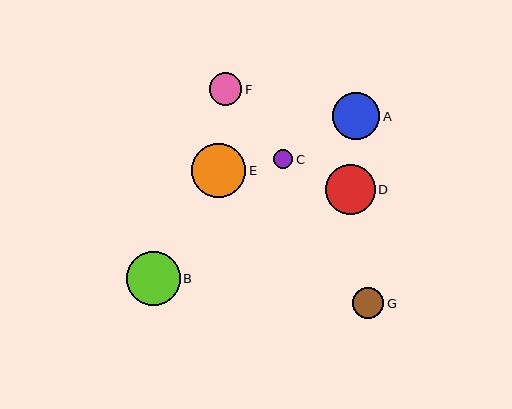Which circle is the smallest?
Circle C is the smallest with a size of approximately 19 pixels.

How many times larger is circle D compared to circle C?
Circle D is approximately 2.6 times the size of circle C.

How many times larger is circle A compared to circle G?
Circle A is approximately 1.5 times the size of circle G.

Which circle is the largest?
Circle E is the largest with a size of approximately 54 pixels.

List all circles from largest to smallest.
From largest to smallest: E, B, D, A, F, G, C.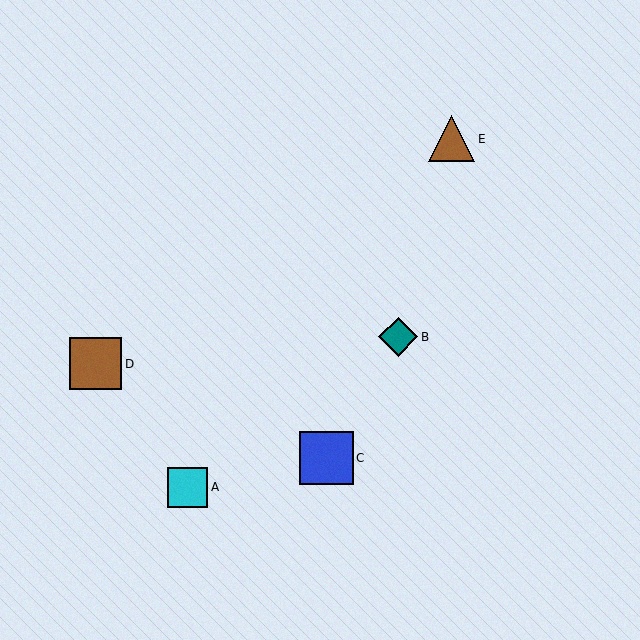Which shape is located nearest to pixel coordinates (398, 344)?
The teal diamond (labeled B) at (398, 337) is nearest to that location.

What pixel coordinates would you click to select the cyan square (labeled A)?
Click at (188, 487) to select the cyan square A.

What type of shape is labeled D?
Shape D is a brown square.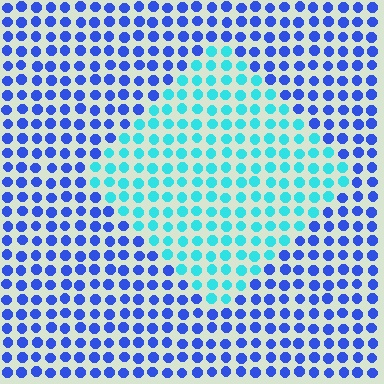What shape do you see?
I see a diamond.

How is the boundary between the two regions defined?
The boundary is defined purely by a slight shift in hue (about 49 degrees). Spacing, size, and orientation are identical on both sides.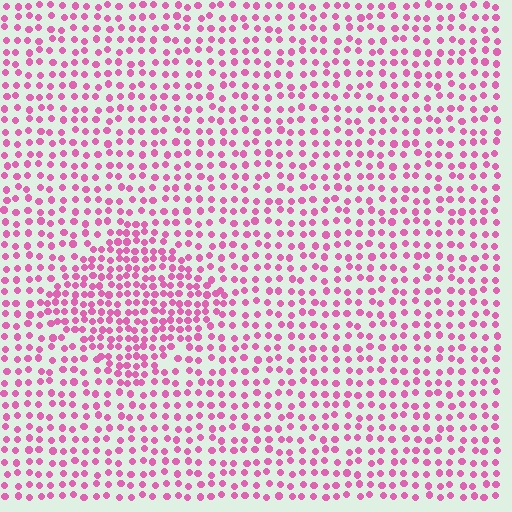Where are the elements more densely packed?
The elements are more densely packed inside the diamond boundary.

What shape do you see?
I see a diamond.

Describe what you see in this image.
The image contains small pink elements arranged at two different densities. A diamond-shaped region is visible where the elements are more densely packed than the surrounding area.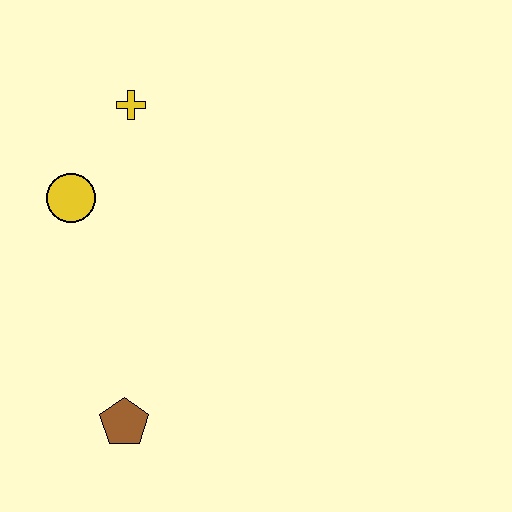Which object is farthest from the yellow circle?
The brown pentagon is farthest from the yellow circle.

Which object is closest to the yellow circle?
The yellow cross is closest to the yellow circle.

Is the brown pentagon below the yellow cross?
Yes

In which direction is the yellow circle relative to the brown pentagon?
The yellow circle is above the brown pentagon.